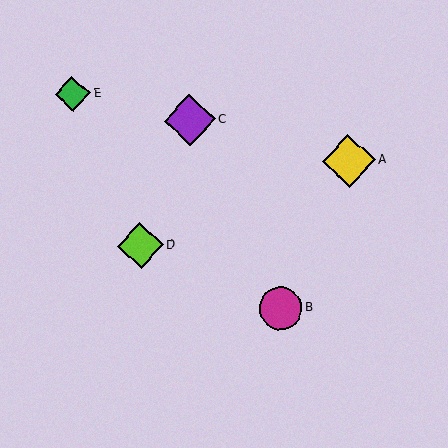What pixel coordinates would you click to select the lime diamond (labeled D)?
Click at (140, 246) to select the lime diamond D.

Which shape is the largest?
The yellow diamond (labeled A) is the largest.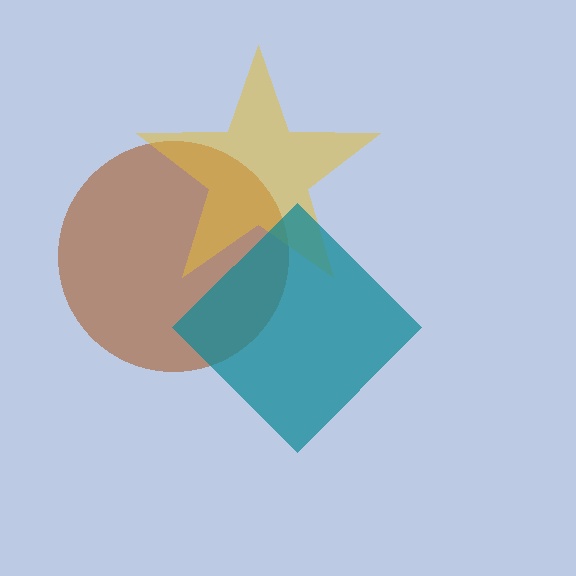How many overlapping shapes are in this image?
There are 3 overlapping shapes in the image.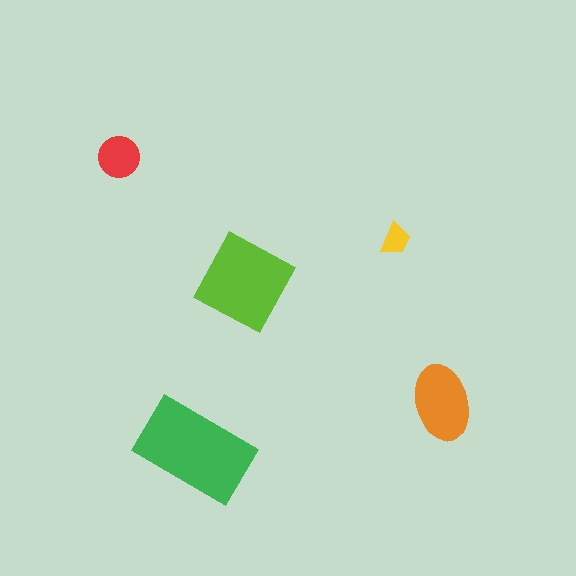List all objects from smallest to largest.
The yellow trapezoid, the red circle, the orange ellipse, the lime diamond, the green rectangle.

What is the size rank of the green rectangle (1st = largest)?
1st.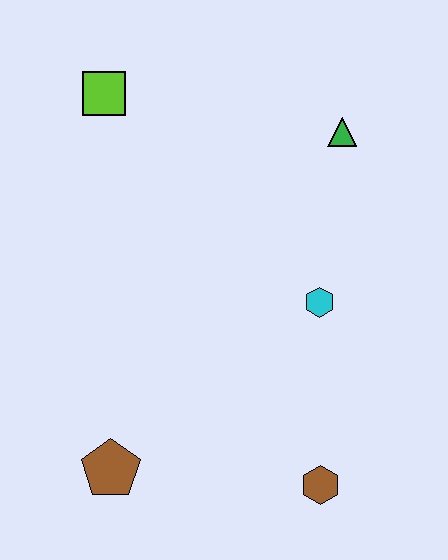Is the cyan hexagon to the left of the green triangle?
Yes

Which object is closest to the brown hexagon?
The cyan hexagon is closest to the brown hexagon.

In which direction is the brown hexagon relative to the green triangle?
The brown hexagon is below the green triangle.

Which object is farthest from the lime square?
The brown hexagon is farthest from the lime square.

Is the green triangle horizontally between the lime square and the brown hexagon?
No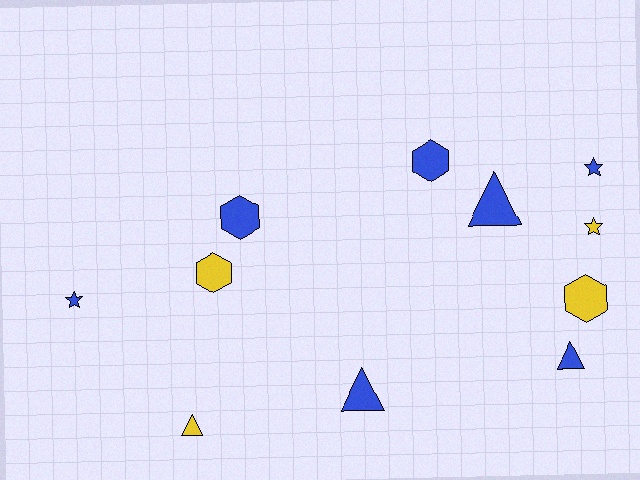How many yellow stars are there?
There is 1 yellow star.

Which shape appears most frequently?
Hexagon, with 4 objects.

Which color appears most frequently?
Blue, with 7 objects.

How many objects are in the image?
There are 11 objects.